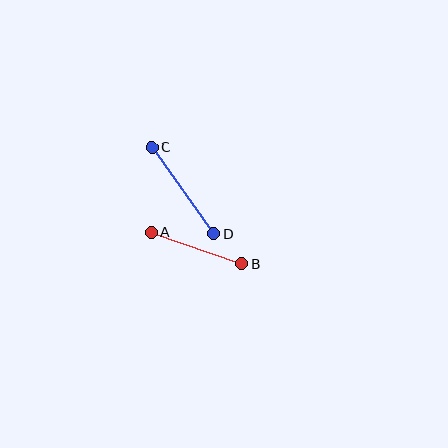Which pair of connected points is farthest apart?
Points C and D are farthest apart.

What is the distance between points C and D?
The distance is approximately 106 pixels.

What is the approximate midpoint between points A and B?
The midpoint is at approximately (197, 248) pixels.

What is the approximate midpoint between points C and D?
The midpoint is at approximately (183, 191) pixels.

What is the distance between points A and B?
The distance is approximately 96 pixels.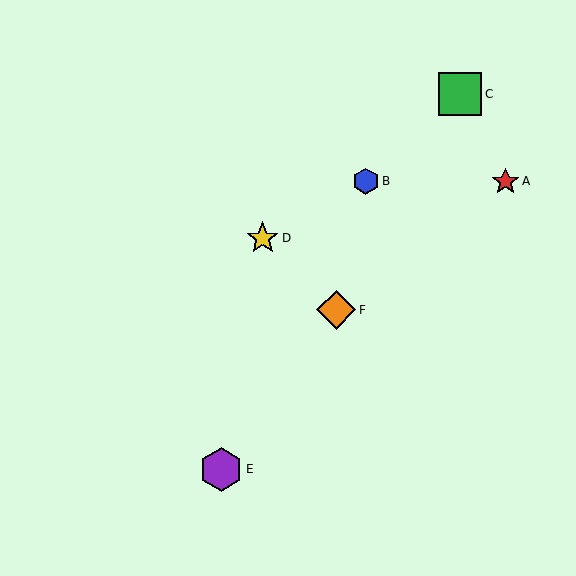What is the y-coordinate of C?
Object C is at y≈94.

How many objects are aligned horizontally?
2 objects (A, B) are aligned horizontally.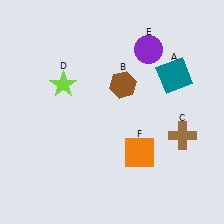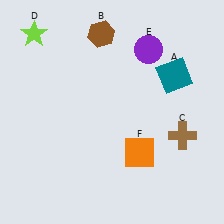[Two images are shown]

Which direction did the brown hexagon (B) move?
The brown hexagon (B) moved up.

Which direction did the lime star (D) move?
The lime star (D) moved up.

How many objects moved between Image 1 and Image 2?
2 objects moved between the two images.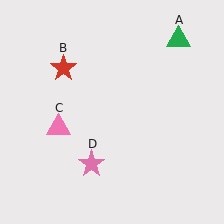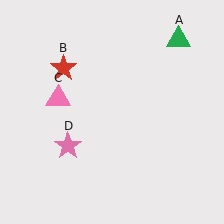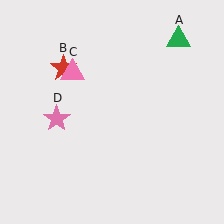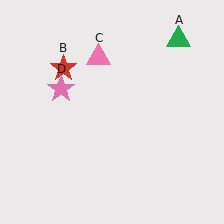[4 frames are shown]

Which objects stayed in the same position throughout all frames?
Green triangle (object A) and red star (object B) remained stationary.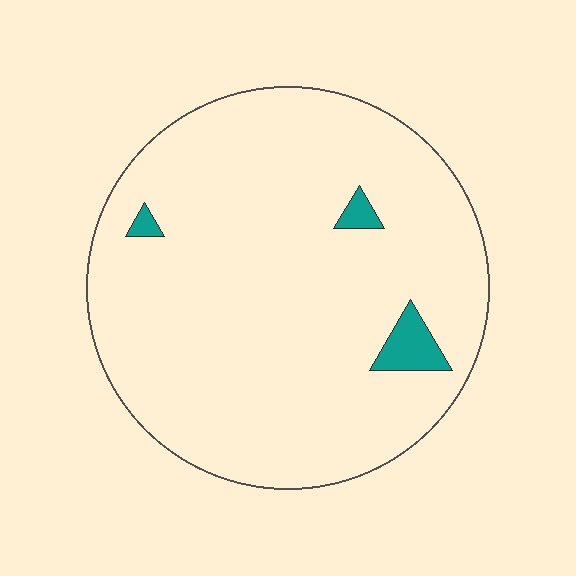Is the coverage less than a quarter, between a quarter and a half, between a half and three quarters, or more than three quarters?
Less than a quarter.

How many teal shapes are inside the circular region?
3.